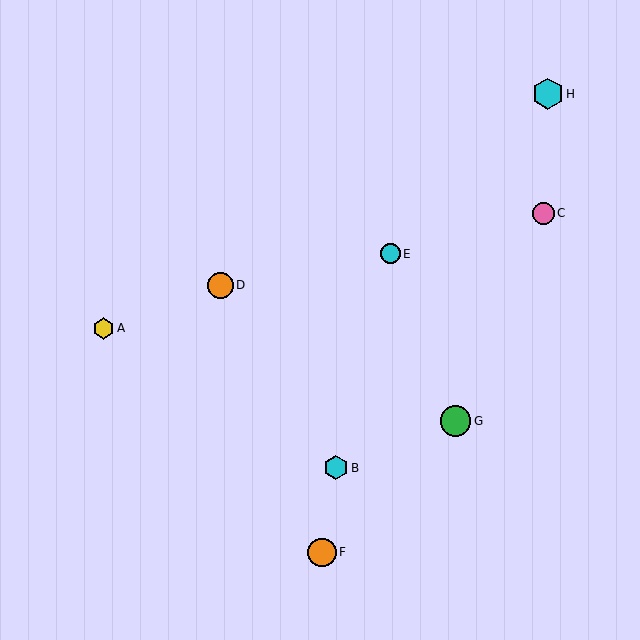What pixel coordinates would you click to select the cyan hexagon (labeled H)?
Click at (548, 94) to select the cyan hexagon H.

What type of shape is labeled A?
Shape A is a yellow hexagon.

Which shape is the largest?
The cyan hexagon (labeled H) is the largest.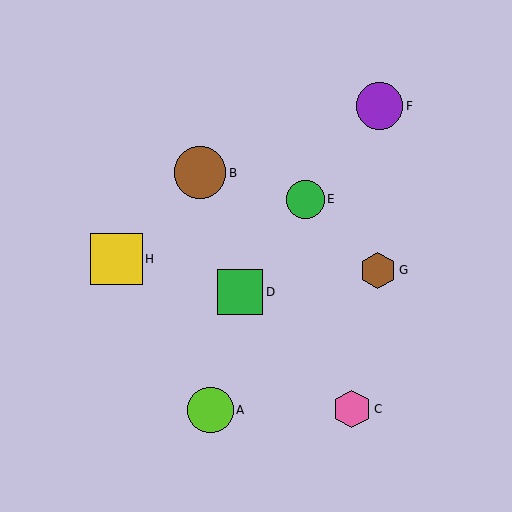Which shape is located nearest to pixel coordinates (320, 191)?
The green circle (labeled E) at (305, 199) is nearest to that location.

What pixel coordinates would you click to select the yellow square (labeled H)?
Click at (116, 259) to select the yellow square H.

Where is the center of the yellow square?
The center of the yellow square is at (116, 259).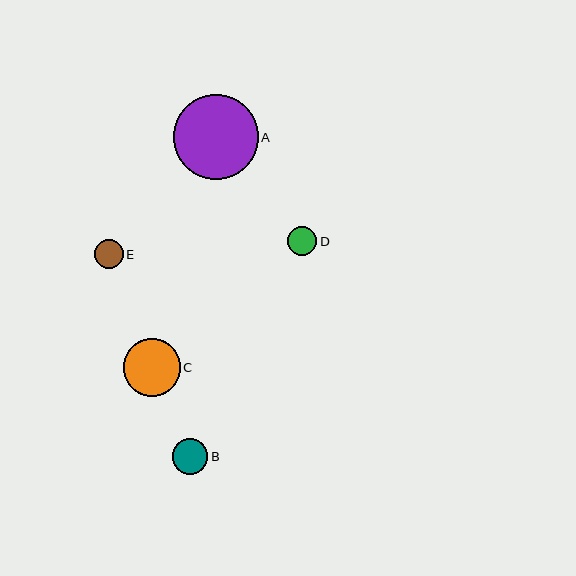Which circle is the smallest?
Circle E is the smallest with a size of approximately 29 pixels.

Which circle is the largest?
Circle A is the largest with a size of approximately 85 pixels.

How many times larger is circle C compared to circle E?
Circle C is approximately 2.0 times the size of circle E.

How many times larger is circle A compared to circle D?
Circle A is approximately 2.9 times the size of circle D.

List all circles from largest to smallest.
From largest to smallest: A, C, B, D, E.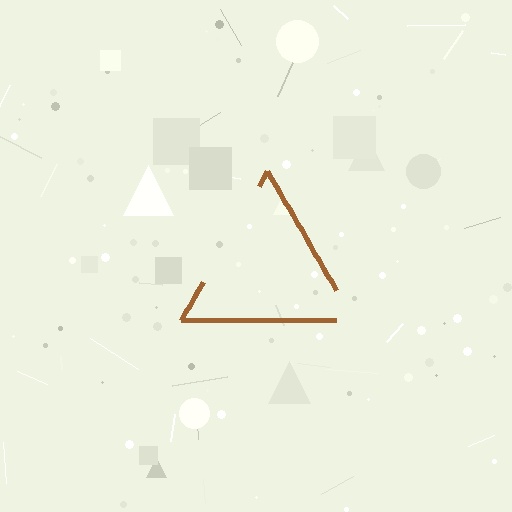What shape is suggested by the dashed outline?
The dashed outline suggests a triangle.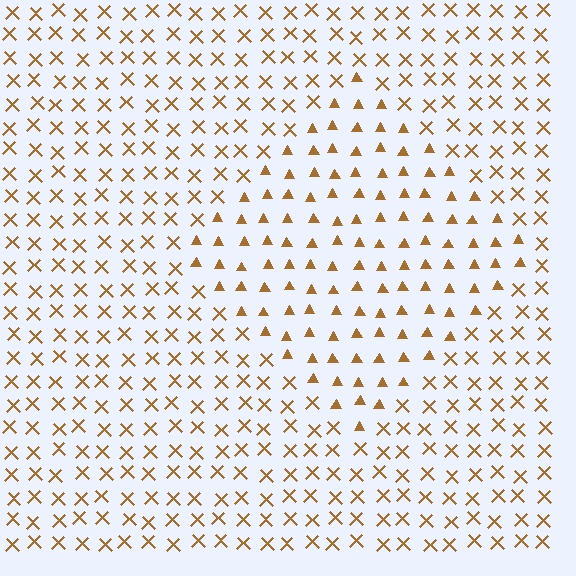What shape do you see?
I see a diamond.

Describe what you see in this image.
The image is filled with small brown elements arranged in a uniform grid. A diamond-shaped region contains triangles, while the surrounding area contains X marks. The boundary is defined purely by the change in element shape.